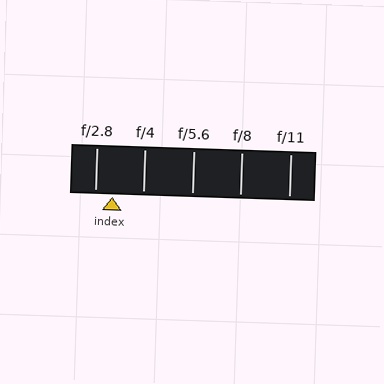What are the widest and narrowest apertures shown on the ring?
The widest aperture shown is f/2.8 and the narrowest is f/11.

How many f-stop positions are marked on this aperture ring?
There are 5 f-stop positions marked.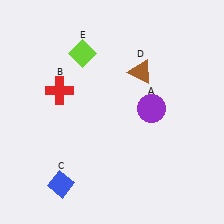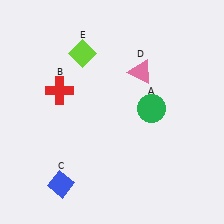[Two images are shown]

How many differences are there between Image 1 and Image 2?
There are 2 differences between the two images.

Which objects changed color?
A changed from purple to green. D changed from brown to pink.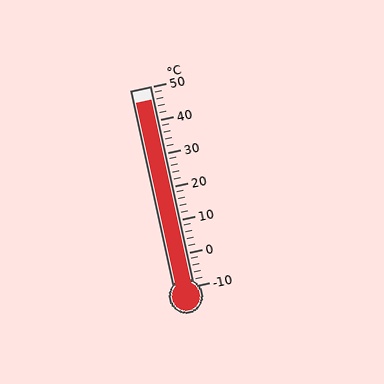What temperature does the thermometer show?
The thermometer shows approximately 46°C.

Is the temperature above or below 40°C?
The temperature is above 40°C.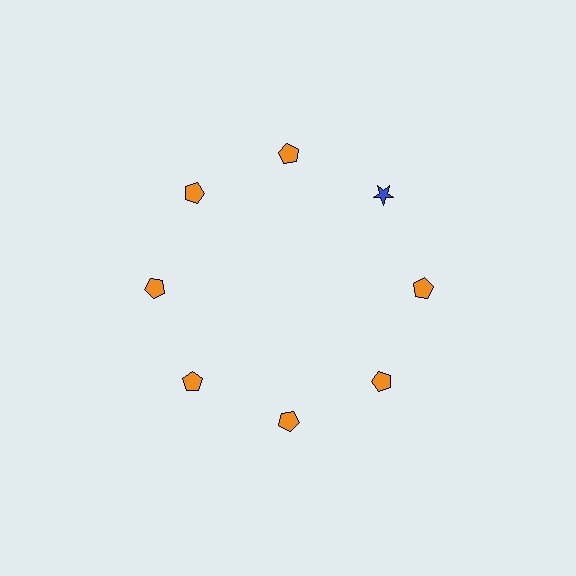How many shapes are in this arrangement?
There are 8 shapes arranged in a ring pattern.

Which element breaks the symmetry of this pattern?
The blue star at roughly the 2 o'clock position breaks the symmetry. All other shapes are orange pentagons.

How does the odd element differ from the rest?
It differs in both color (blue instead of orange) and shape (star instead of pentagon).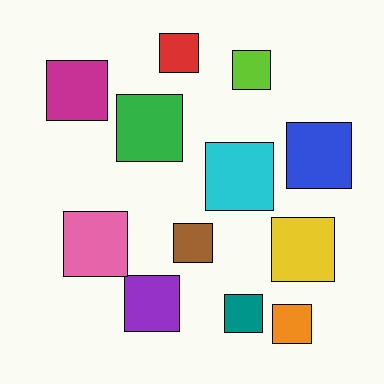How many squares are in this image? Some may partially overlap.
There are 12 squares.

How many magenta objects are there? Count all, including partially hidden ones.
There is 1 magenta object.